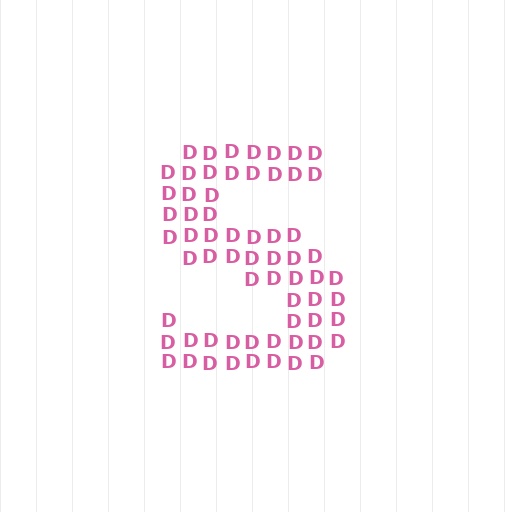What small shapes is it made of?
It is made of small letter D's.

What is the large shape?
The large shape is the letter S.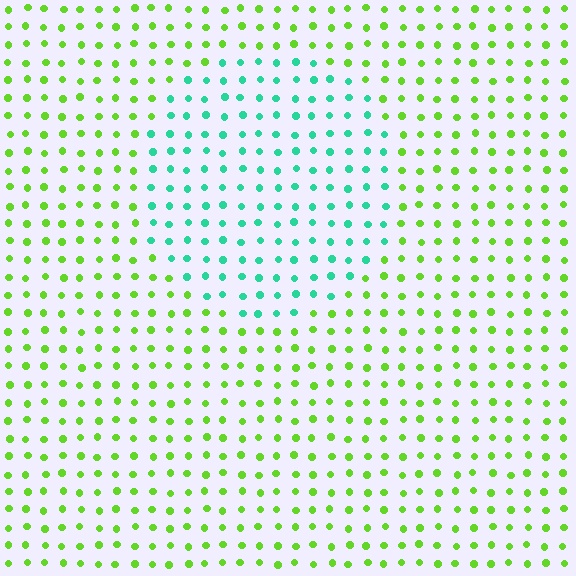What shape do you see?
I see a circle.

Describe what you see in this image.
The image is filled with small lime elements in a uniform arrangement. A circle-shaped region is visible where the elements are tinted to a slightly different hue, forming a subtle color boundary.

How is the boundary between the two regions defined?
The boundary is defined purely by a slight shift in hue (about 60 degrees). Spacing, size, and orientation are identical on both sides.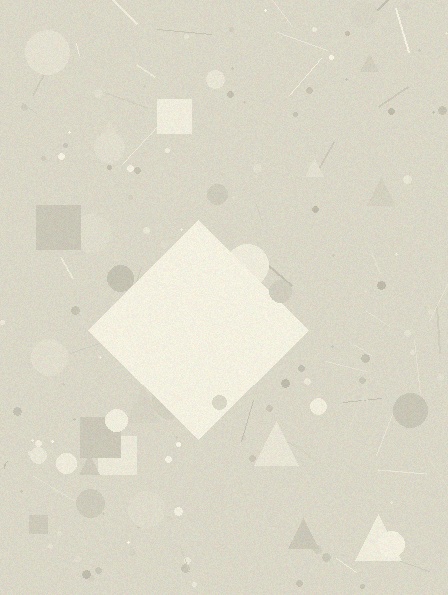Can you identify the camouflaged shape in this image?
The camouflaged shape is a diamond.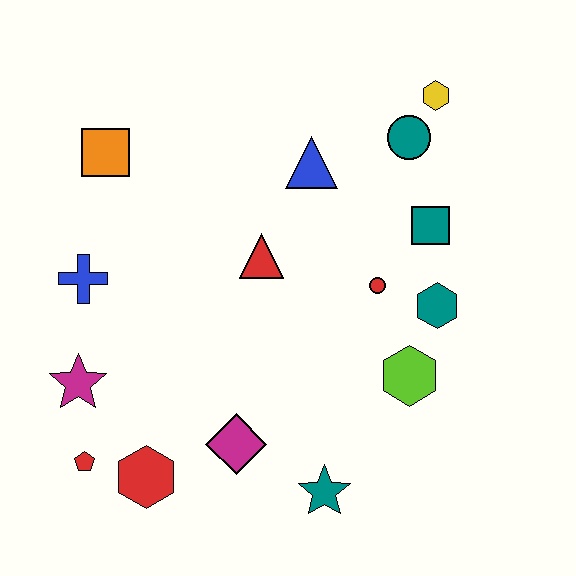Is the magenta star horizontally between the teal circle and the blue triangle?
No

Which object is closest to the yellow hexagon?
The teal circle is closest to the yellow hexagon.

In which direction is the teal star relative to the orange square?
The teal star is below the orange square.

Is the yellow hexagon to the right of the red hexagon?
Yes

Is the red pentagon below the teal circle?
Yes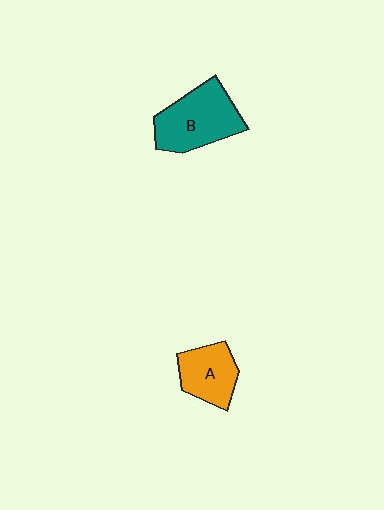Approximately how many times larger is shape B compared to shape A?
Approximately 1.5 times.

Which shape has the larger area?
Shape B (teal).